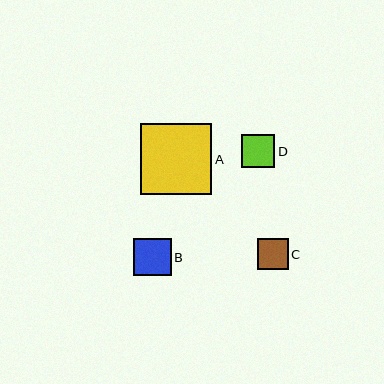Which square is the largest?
Square A is the largest with a size of approximately 71 pixels.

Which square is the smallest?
Square C is the smallest with a size of approximately 31 pixels.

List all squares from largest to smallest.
From largest to smallest: A, B, D, C.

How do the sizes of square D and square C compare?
Square D and square C are approximately the same size.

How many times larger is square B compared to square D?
Square B is approximately 1.1 times the size of square D.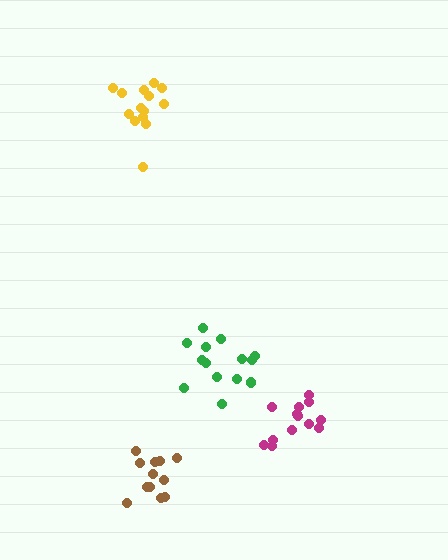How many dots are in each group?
Group 1: 14 dots, Group 2: 13 dots, Group 3: 14 dots, Group 4: 12 dots (53 total).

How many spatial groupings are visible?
There are 4 spatial groupings.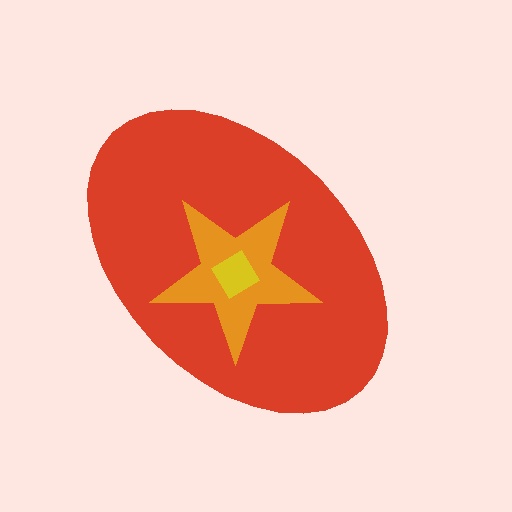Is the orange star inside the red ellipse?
Yes.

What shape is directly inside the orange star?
The yellow diamond.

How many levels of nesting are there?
3.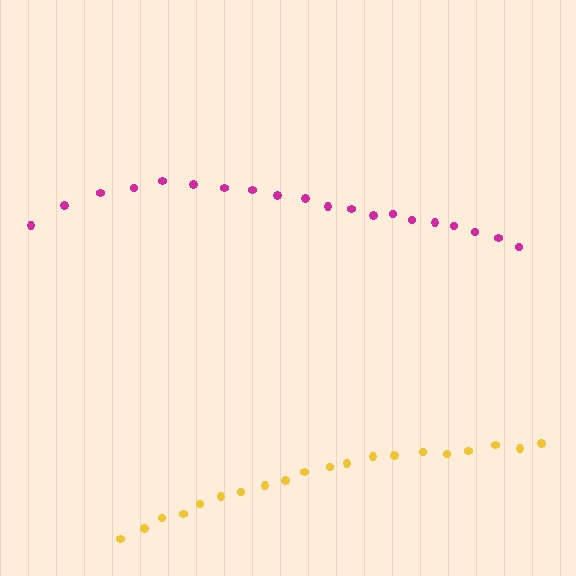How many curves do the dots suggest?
There are 2 distinct paths.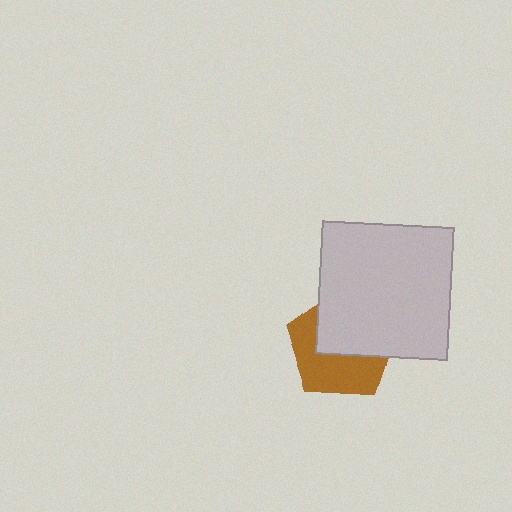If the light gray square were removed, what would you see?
You would see the complete brown pentagon.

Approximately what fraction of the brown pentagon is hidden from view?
Roughly 51% of the brown pentagon is hidden behind the light gray square.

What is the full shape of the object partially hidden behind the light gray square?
The partially hidden object is a brown pentagon.